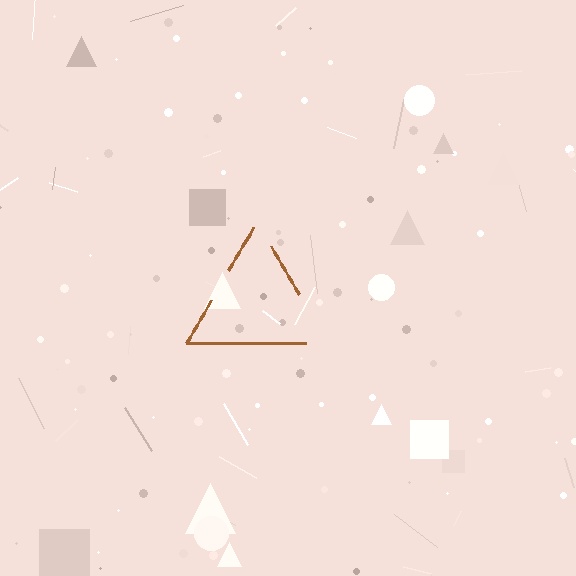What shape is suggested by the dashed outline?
The dashed outline suggests a triangle.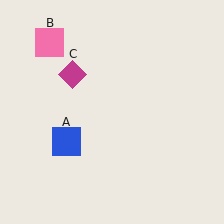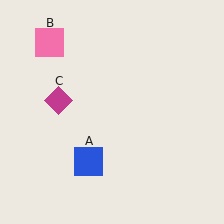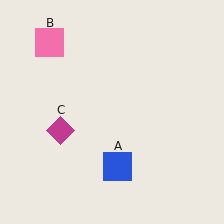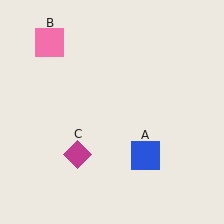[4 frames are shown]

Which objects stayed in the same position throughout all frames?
Pink square (object B) remained stationary.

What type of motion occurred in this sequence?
The blue square (object A), magenta diamond (object C) rotated counterclockwise around the center of the scene.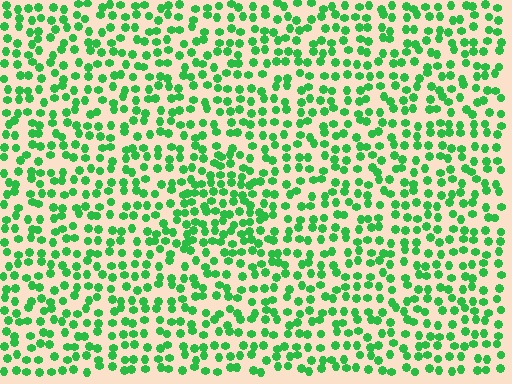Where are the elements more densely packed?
The elements are more densely packed inside the triangle boundary.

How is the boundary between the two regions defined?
The boundary is defined by a change in element density (approximately 1.5x ratio). All elements are the same color, size, and shape.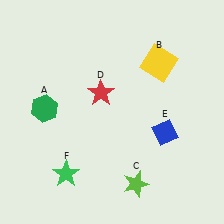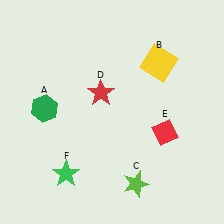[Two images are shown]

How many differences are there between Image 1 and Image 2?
There is 1 difference between the two images.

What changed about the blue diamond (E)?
In Image 1, E is blue. In Image 2, it changed to red.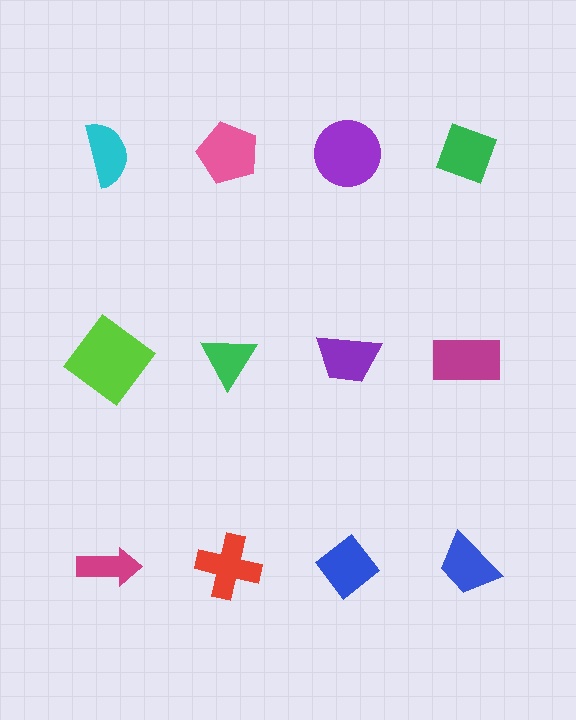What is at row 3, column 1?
A magenta arrow.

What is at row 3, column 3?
A blue diamond.